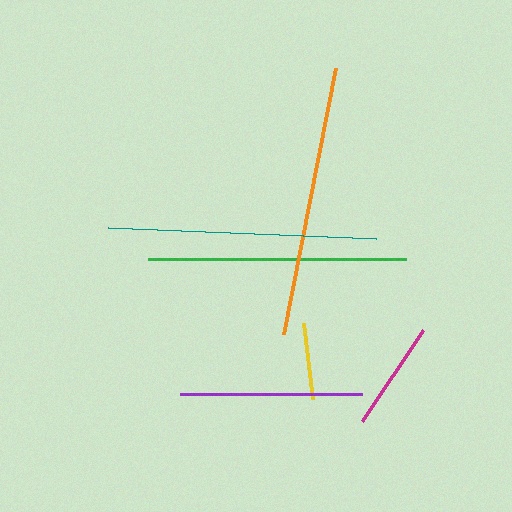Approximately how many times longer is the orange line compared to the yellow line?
The orange line is approximately 3.6 times the length of the yellow line.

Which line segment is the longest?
The orange line is the longest at approximately 272 pixels.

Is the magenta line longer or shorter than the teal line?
The teal line is longer than the magenta line.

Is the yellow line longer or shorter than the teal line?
The teal line is longer than the yellow line.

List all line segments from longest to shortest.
From longest to shortest: orange, teal, green, purple, magenta, yellow.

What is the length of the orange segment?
The orange segment is approximately 272 pixels long.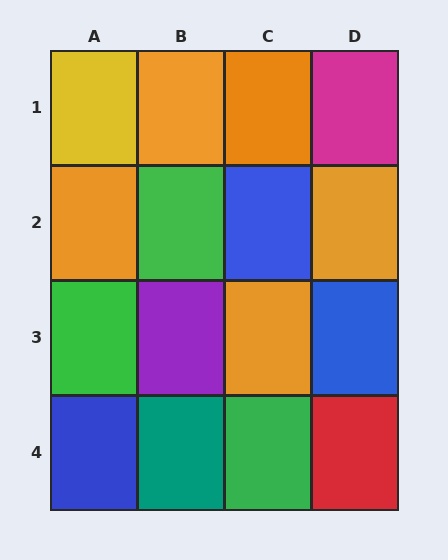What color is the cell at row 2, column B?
Green.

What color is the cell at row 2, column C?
Blue.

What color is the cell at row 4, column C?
Green.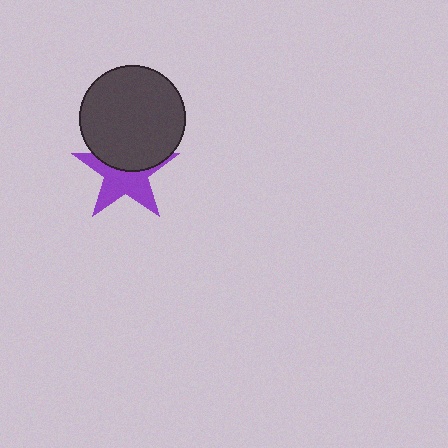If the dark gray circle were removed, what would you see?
You would see the complete purple star.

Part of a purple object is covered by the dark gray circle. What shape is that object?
It is a star.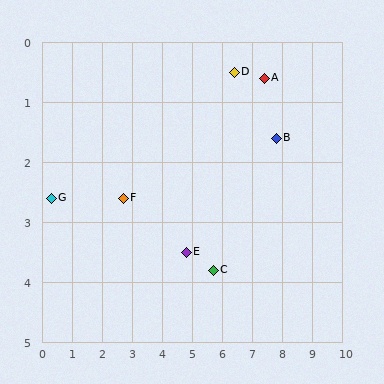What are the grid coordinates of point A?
Point A is at approximately (7.4, 0.6).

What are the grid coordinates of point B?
Point B is at approximately (7.8, 1.6).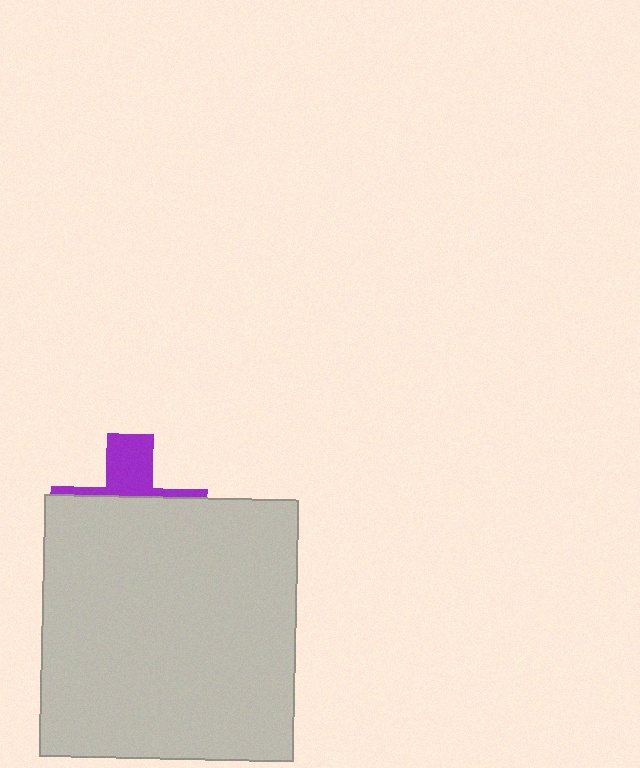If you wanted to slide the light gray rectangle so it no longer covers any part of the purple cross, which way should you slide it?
Slide it down — that is the most direct way to separate the two shapes.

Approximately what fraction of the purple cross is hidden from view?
Roughly 70% of the purple cross is hidden behind the light gray rectangle.